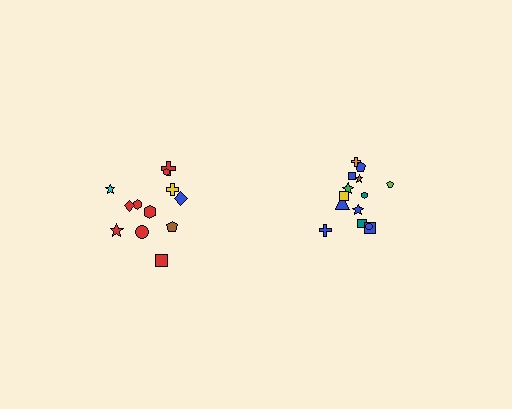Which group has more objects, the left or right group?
The right group.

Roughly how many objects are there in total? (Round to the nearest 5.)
Roughly 25 objects in total.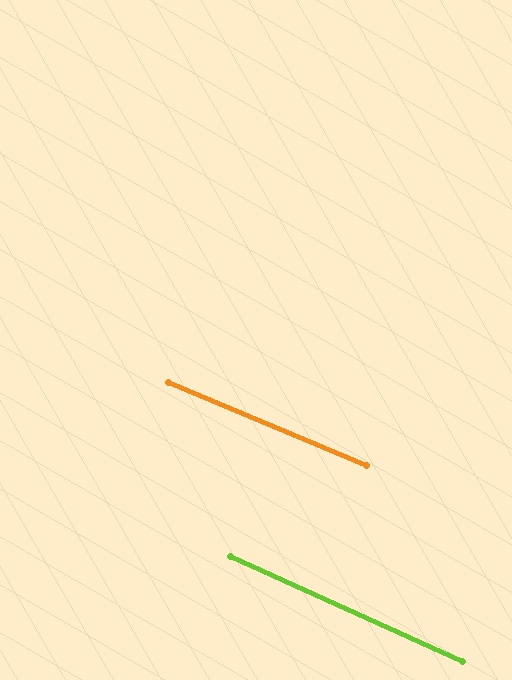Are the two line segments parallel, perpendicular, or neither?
Parallel — their directions differ by only 1.7°.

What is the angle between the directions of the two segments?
Approximately 2 degrees.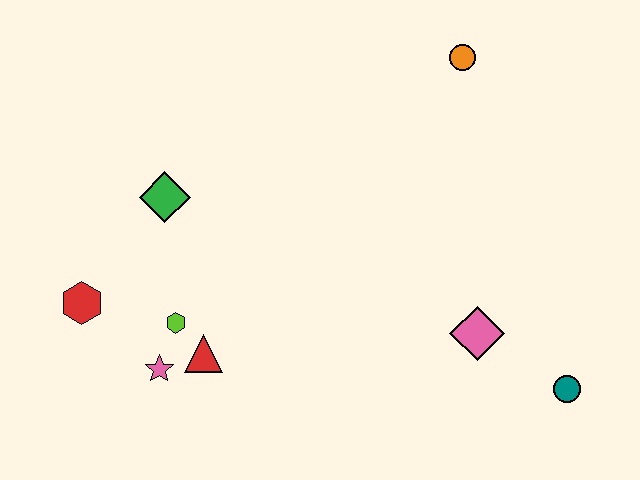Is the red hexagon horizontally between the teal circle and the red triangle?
No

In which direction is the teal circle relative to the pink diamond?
The teal circle is to the right of the pink diamond.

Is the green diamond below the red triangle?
No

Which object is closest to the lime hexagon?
The red triangle is closest to the lime hexagon.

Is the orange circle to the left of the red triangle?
No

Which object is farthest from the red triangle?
The orange circle is farthest from the red triangle.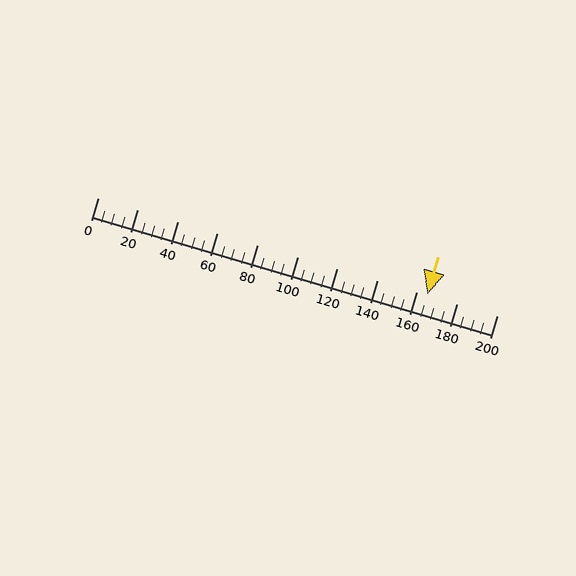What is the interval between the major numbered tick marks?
The major tick marks are spaced 20 units apart.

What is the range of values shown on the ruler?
The ruler shows values from 0 to 200.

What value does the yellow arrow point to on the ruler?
The yellow arrow points to approximately 165.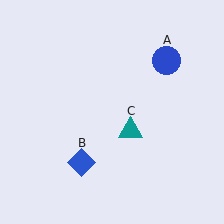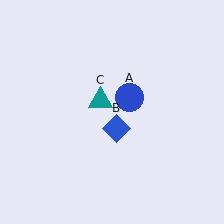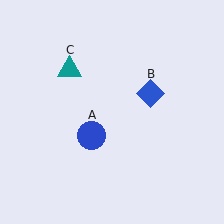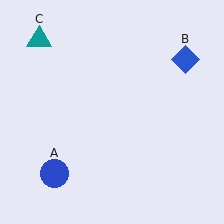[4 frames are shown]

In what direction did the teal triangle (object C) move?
The teal triangle (object C) moved up and to the left.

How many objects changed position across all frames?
3 objects changed position: blue circle (object A), blue diamond (object B), teal triangle (object C).